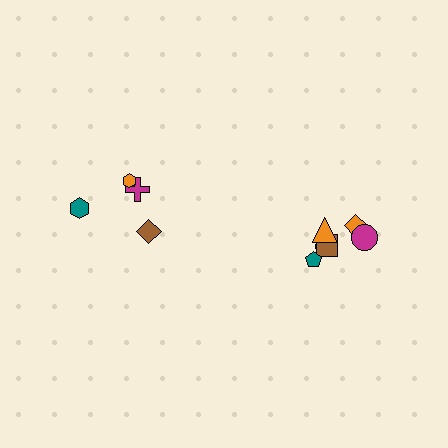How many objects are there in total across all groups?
There are 10 objects.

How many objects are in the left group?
There are 4 objects.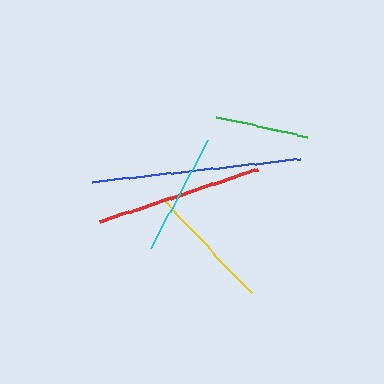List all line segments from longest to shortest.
From longest to shortest: blue, red, yellow, cyan, green.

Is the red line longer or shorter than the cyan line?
The red line is longer than the cyan line.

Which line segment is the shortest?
The green line is the shortest at approximately 93 pixels.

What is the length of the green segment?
The green segment is approximately 93 pixels long.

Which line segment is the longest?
The blue line is the longest at approximately 209 pixels.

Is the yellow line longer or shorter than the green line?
The yellow line is longer than the green line.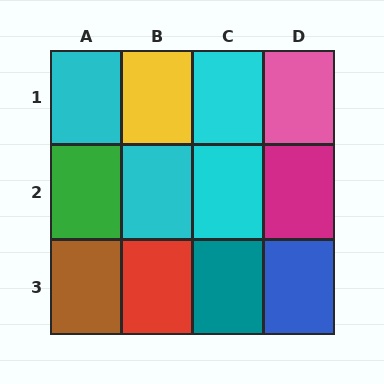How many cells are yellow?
1 cell is yellow.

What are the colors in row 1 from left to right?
Cyan, yellow, cyan, pink.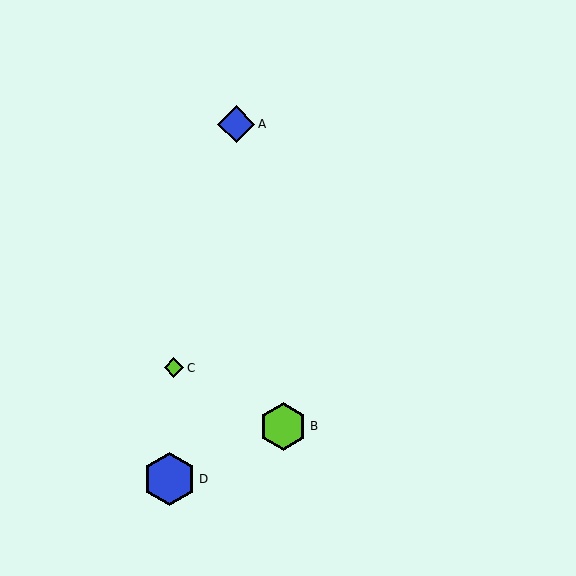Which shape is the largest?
The blue hexagon (labeled D) is the largest.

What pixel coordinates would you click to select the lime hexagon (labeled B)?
Click at (283, 426) to select the lime hexagon B.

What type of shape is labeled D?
Shape D is a blue hexagon.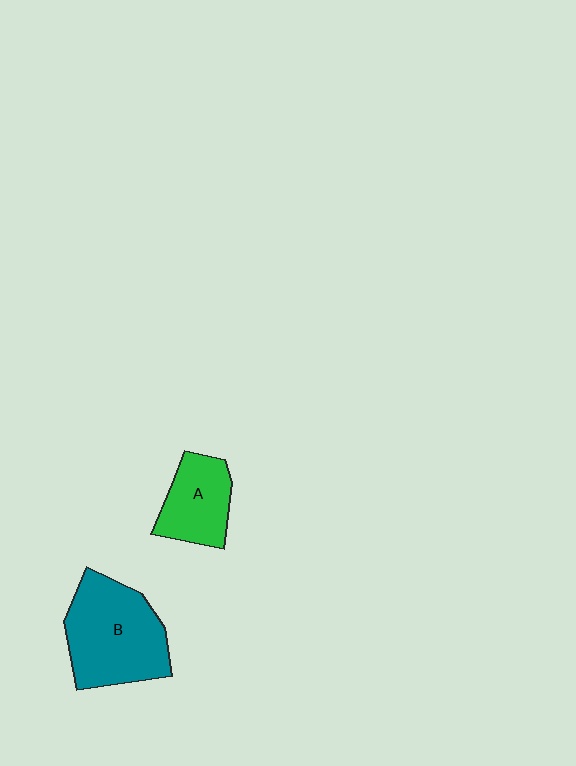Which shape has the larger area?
Shape B (teal).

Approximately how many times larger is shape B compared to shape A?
Approximately 1.7 times.